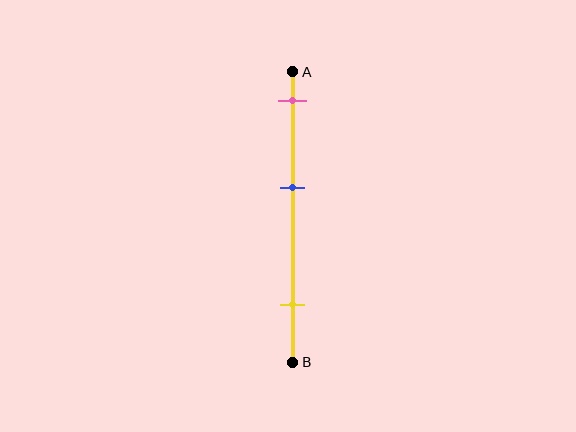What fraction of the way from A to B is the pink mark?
The pink mark is approximately 10% (0.1) of the way from A to B.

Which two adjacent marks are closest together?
The pink and blue marks are the closest adjacent pair.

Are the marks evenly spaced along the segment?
Yes, the marks are approximately evenly spaced.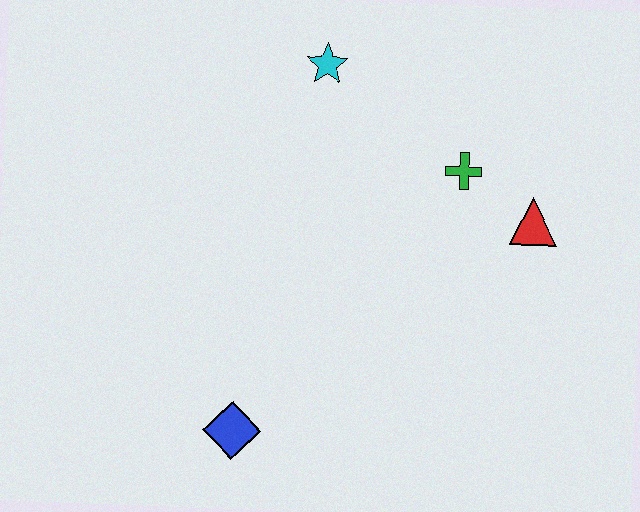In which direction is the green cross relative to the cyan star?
The green cross is to the right of the cyan star.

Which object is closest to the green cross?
The red triangle is closest to the green cross.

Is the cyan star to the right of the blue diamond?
Yes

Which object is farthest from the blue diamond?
The cyan star is farthest from the blue diamond.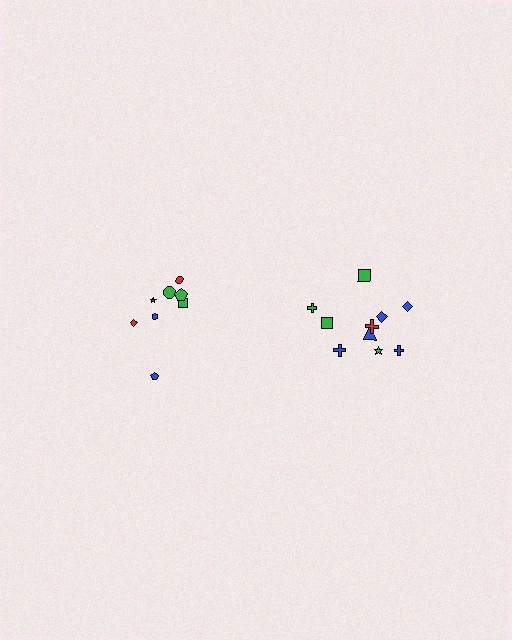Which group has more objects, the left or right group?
The right group.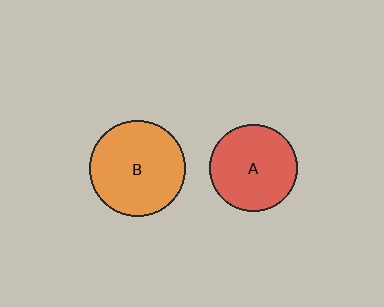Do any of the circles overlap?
No, none of the circles overlap.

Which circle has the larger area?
Circle B (orange).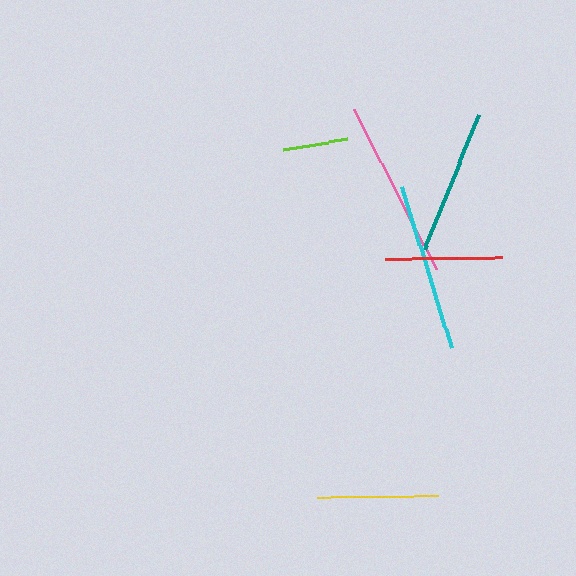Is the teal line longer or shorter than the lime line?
The teal line is longer than the lime line.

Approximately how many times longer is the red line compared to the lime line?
The red line is approximately 1.8 times the length of the lime line.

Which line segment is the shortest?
The lime line is the shortest at approximately 65 pixels.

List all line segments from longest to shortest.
From longest to shortest: pink, cyan, teal, yellow, red, lime.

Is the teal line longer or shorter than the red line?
The teal line is longer than the red line.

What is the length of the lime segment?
The lime segment is approximately 65 pixels long.